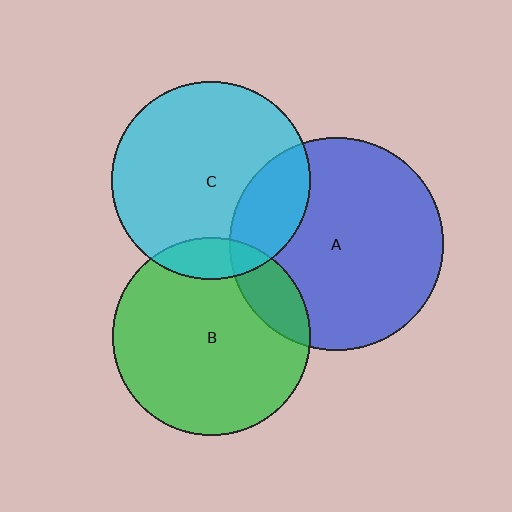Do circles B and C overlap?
Yes.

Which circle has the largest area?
Circle A (blue).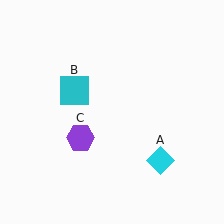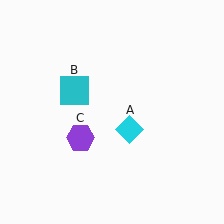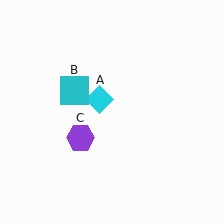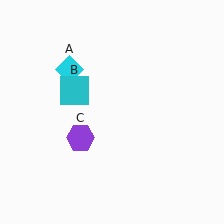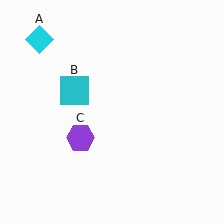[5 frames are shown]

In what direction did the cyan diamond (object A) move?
The cyan diamond (object A) moved up and to the left.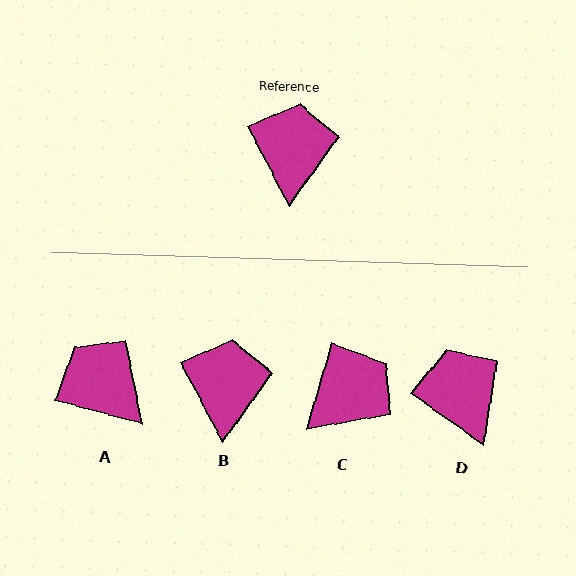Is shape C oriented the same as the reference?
No, it is off by about 45 degrees.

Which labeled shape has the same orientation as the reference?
B.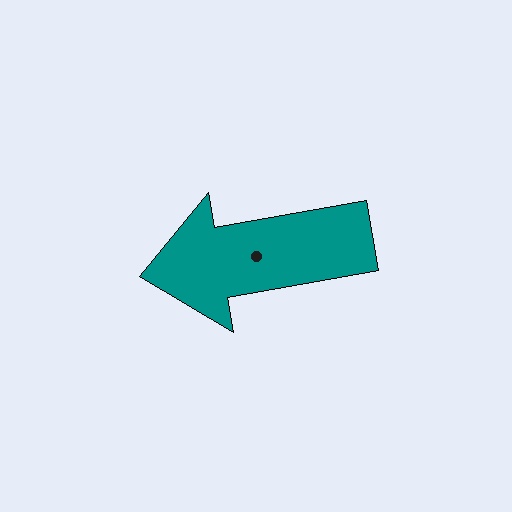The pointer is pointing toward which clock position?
Roughly 9 o'clock.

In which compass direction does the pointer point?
West.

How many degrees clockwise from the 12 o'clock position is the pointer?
Approximately 260 degrees.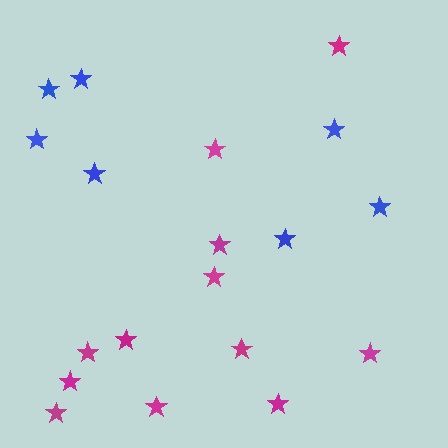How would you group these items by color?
There are 2 groups: one group of blue stars (7) and one group of magenta stars (12).